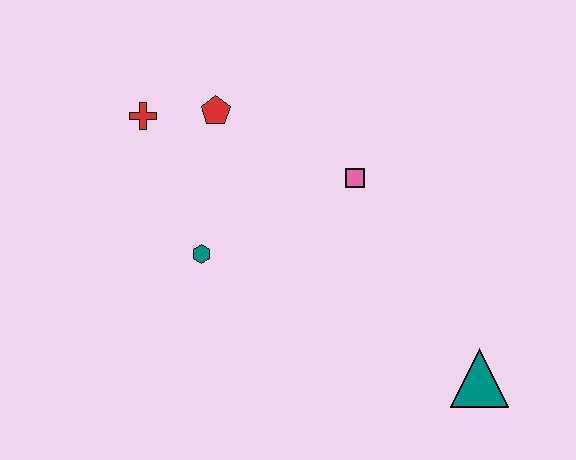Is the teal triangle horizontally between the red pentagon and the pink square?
No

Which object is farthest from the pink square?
The teal triangle is farthest from the pink square.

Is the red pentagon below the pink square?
No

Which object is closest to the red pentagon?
The red cross is closest to the red pentagon.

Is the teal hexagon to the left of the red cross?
No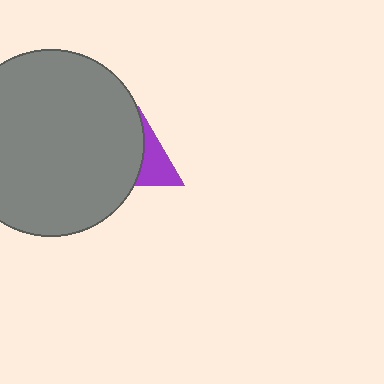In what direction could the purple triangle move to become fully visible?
The purple triangle could move right. That would shift it out from behind the gray circle entirely.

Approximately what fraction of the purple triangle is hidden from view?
Roughly 58% of the purple triangle is hidden behind the gray circle.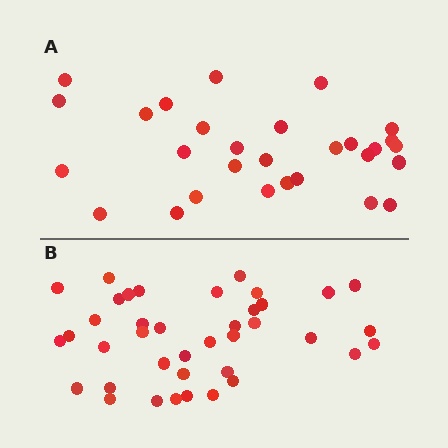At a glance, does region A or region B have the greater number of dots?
Region B (the bottom region) has more dots.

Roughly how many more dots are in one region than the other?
Region B has roughly 10 or so more dots than region A.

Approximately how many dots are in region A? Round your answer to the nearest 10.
About 30 dots. (The exact count is 29, which rounds to 30.)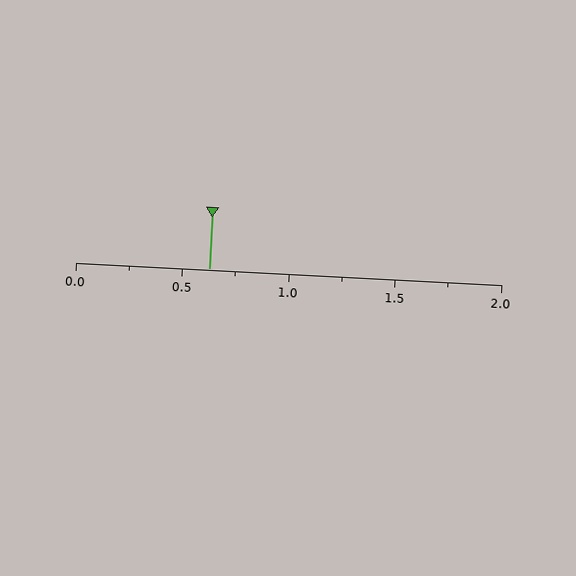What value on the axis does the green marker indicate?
The marker indicates approximately 0.62.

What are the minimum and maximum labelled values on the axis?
The axis runs from 0.0 to 2.0.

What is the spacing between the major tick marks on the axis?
The major ticks are spaced 0.5 apart.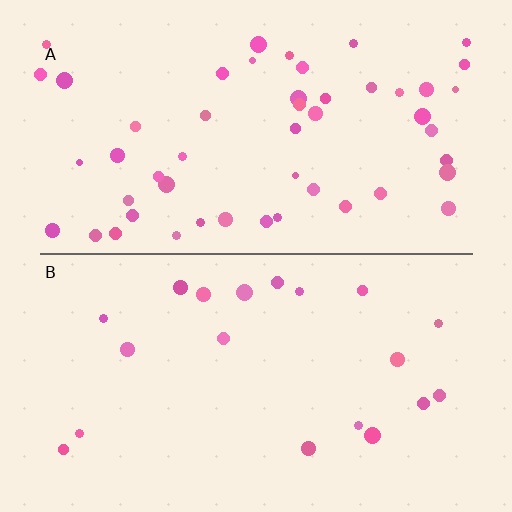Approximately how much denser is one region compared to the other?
Approximately 2.7× — region A over region B.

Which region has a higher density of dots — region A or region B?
A (the top).